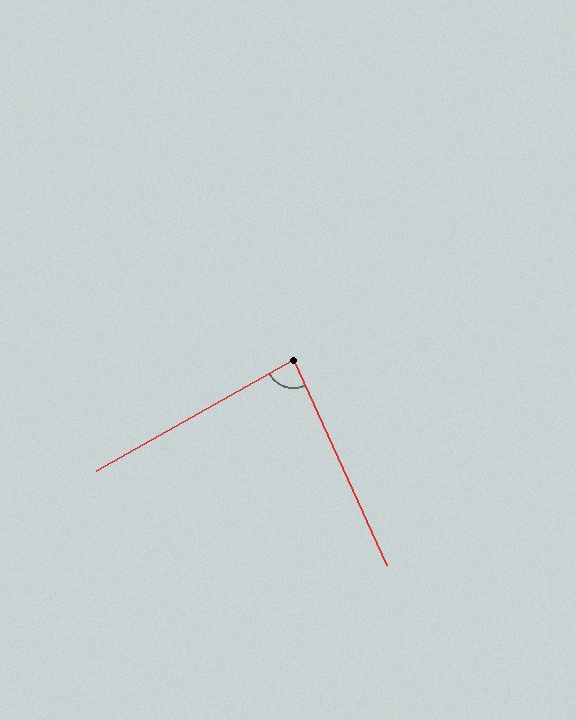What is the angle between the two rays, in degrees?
Approximately 85 degrees.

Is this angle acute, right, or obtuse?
It is acute.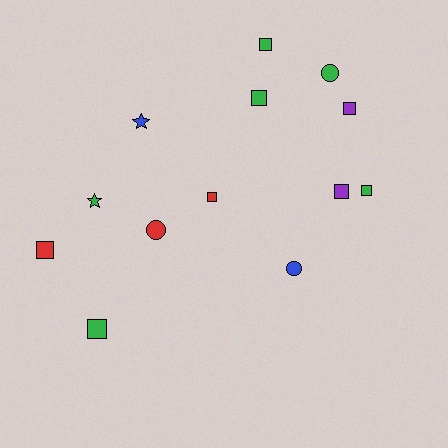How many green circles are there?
There is 1 green circle.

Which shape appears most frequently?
Square, with 8 objects.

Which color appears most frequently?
Green, with 6 objects.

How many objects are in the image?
There are 13 objects.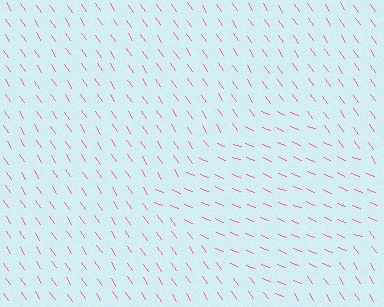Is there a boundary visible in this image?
Yes, there is a texture boundary formed by a change in line orientation.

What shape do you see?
I see a diamond.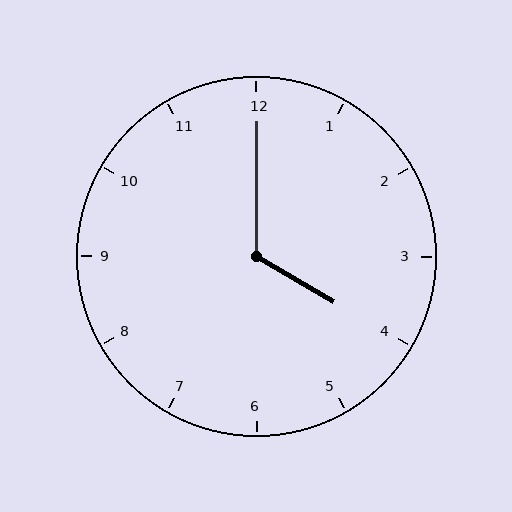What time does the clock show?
4:00.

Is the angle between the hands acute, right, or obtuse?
It is obtuse.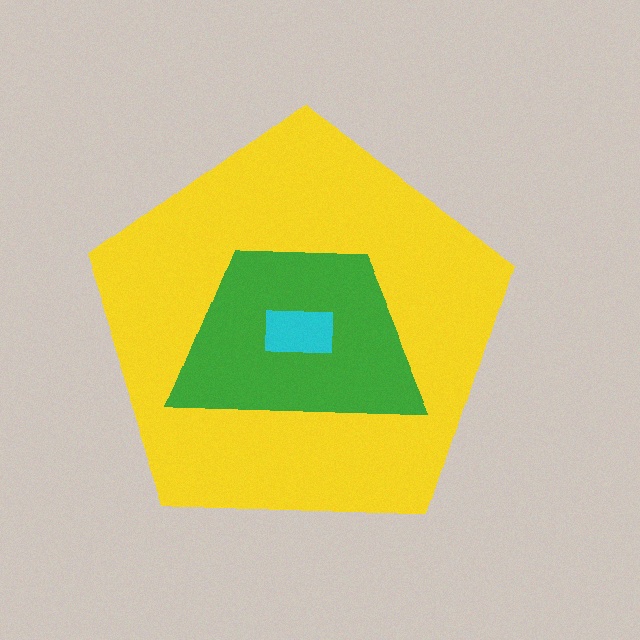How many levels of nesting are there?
3.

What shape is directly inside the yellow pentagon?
The green trapezoid.